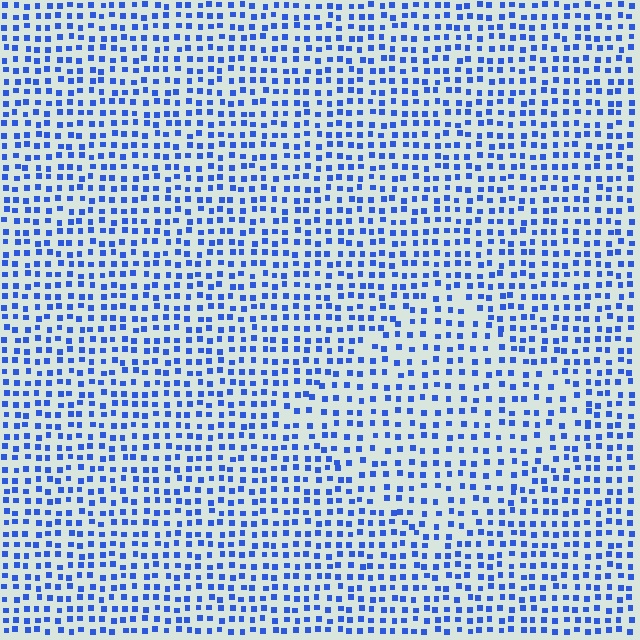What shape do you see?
I see a diamond.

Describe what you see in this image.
The image contains small blue elements arranged at two different densities. A diamond-shaped region is visible where the elements are less densely packed than the surrounding area.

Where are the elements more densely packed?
The elements are more densely packed outside the diamond boundary.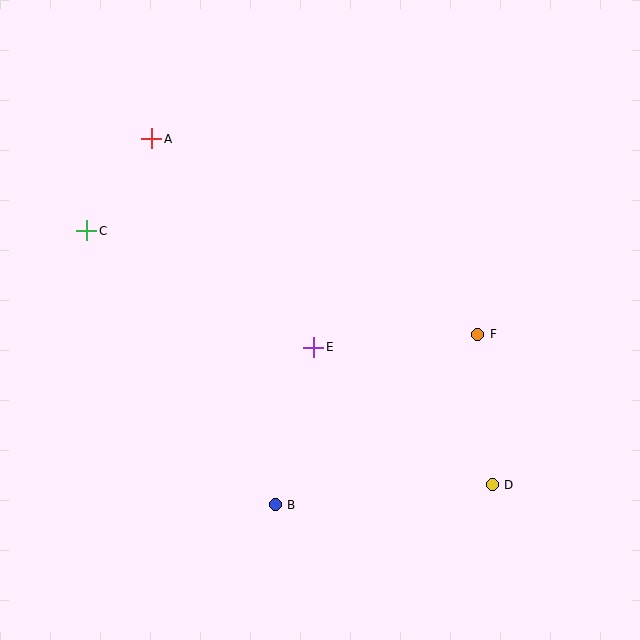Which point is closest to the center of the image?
Point E at (314, 347) is closest to the center.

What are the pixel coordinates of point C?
Point C is at (87, 231).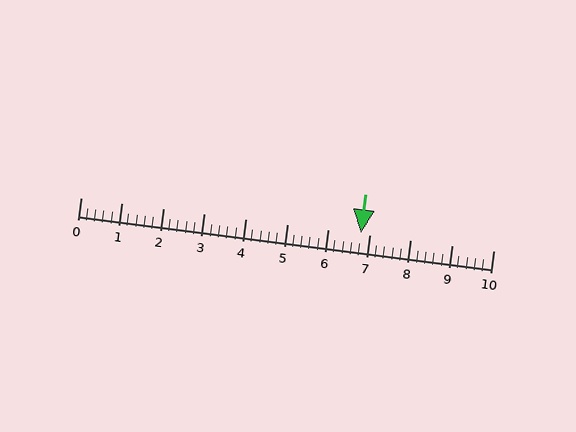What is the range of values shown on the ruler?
The ruler shows values from 0 to 10.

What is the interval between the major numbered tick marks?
The major tick marks are spaced 1 units apart.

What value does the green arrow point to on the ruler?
The green arrow points to approximately 6.8.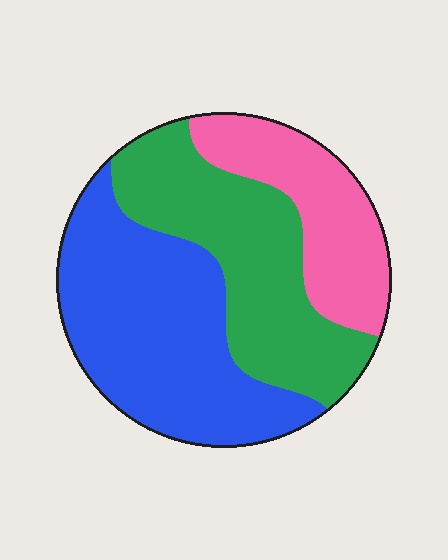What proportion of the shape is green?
Green covers 35% of the shape.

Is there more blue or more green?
Blue.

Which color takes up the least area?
Pink, at roughly 25%.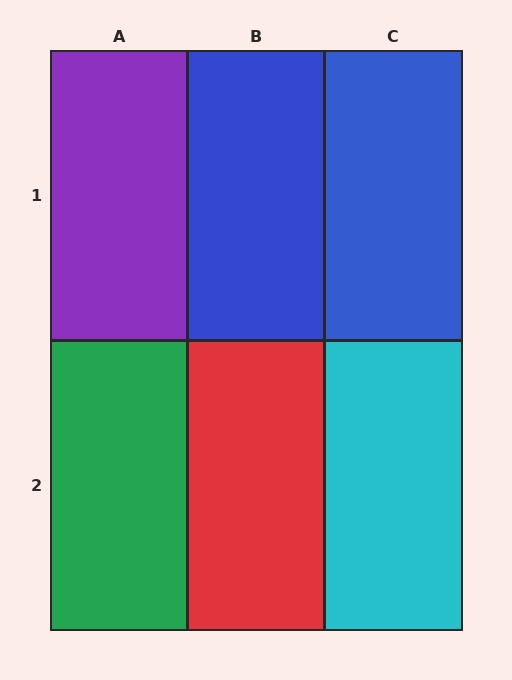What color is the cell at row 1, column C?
Blue.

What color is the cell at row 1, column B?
Blue.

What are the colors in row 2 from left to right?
Green, red, cyan.